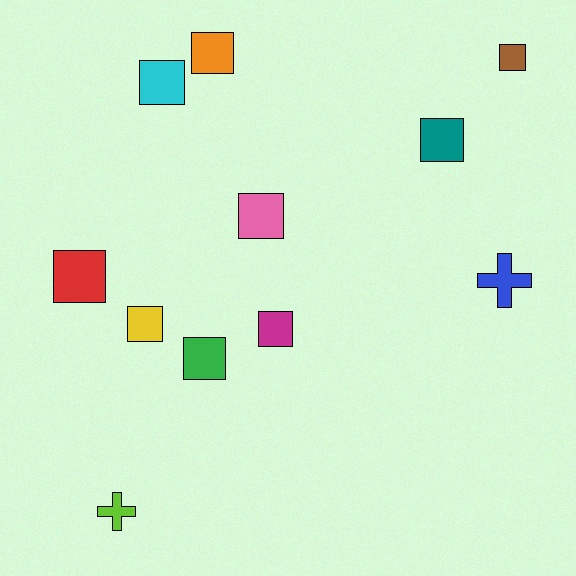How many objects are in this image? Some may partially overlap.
There are 11 objects.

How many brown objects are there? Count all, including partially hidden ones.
There is 1 brown object.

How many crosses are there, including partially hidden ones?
There are 2 crosses.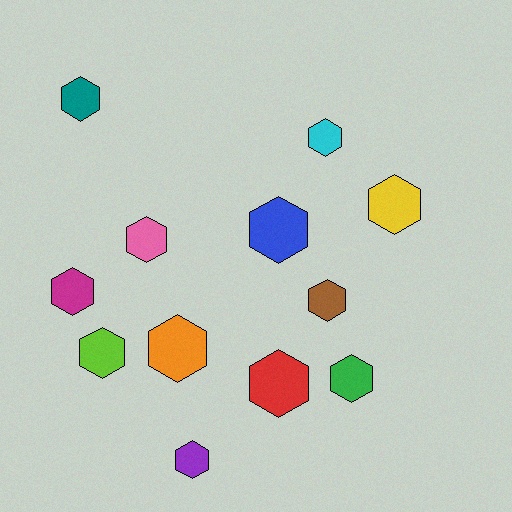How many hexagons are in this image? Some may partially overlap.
There are 12 hexagons.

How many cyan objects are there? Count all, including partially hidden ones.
There is 1 cyan object.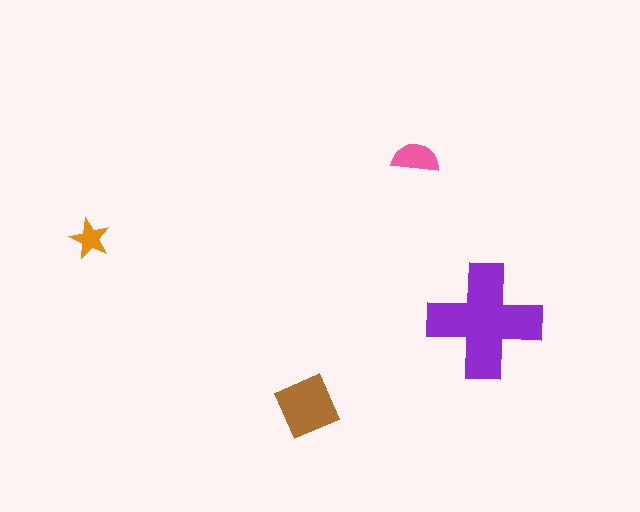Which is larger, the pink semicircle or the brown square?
The brown square.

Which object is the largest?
The purple cross.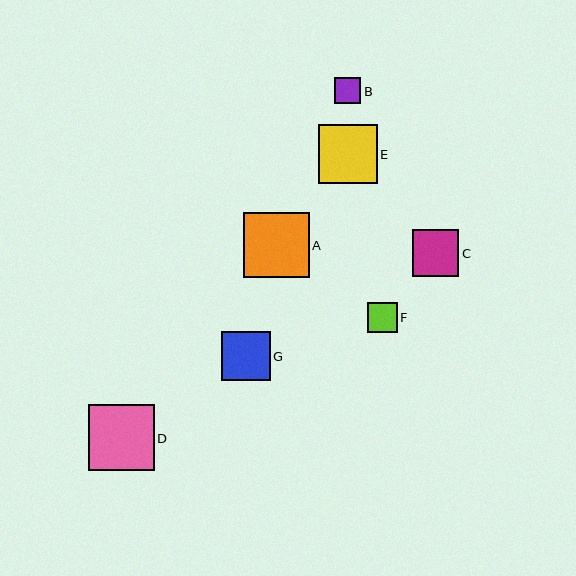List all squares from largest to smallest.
From largest to smallest: D, A, E, G, C, F, B.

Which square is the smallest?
Square B is the smallest with a size of approximately 26 pixels.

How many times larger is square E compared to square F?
Square E is approximately 2.0 times the size of square F.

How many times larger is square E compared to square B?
Square E is approximately 2.2 times the size of square B.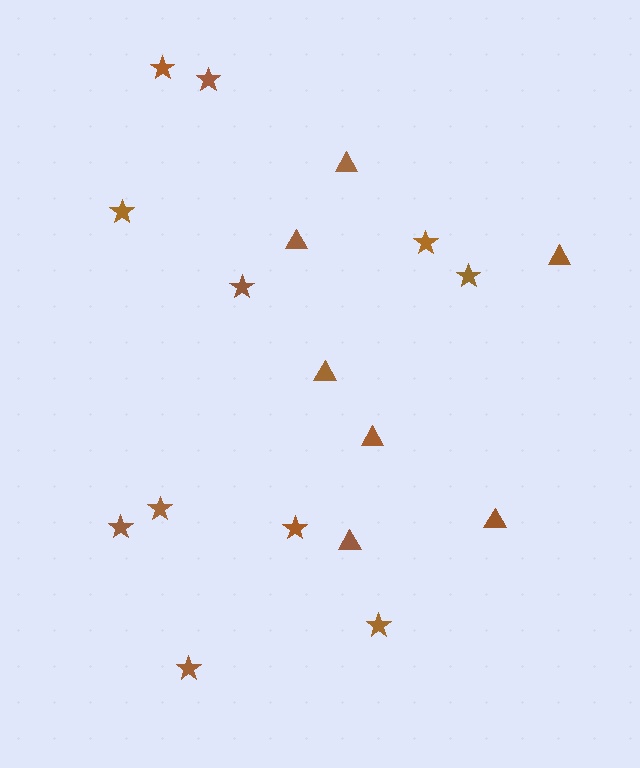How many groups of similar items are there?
There are 2 groups: one group of triangles (7) and one group of stars (11).